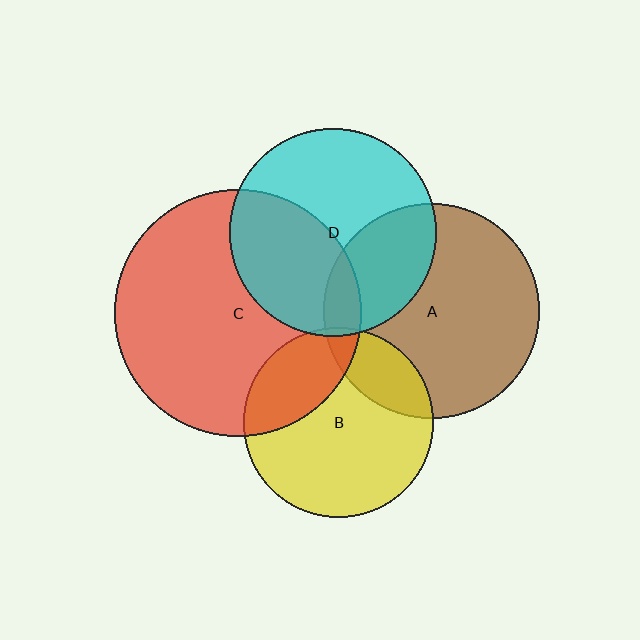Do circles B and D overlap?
Yes.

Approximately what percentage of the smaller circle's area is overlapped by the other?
Approximately 5%.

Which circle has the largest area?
Circle C (red).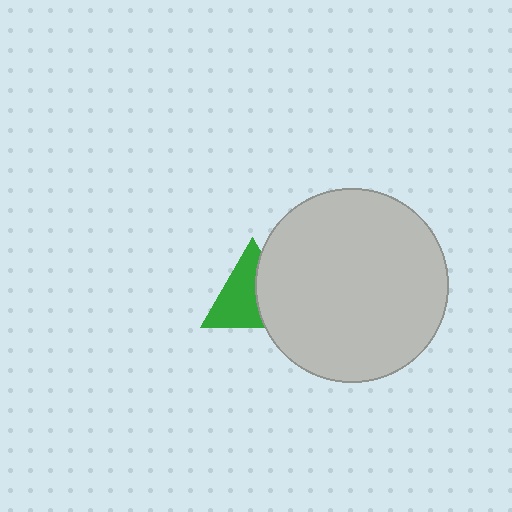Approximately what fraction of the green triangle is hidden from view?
Roughly 40% of the green triangle is hidden behind the light gray circle.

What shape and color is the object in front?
The object in front is a light gray circle.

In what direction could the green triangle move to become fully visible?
The green triangle could move left. That would shift it out from behind the light gray circle entirely.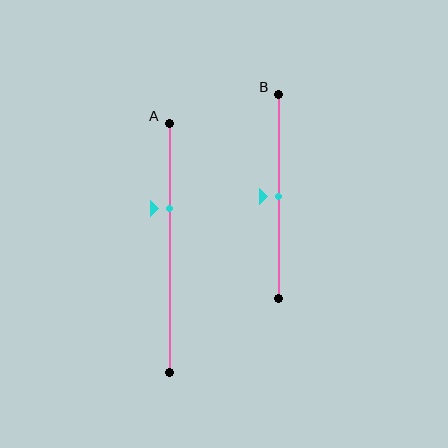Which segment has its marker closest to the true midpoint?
Segment B has its marker closest to the true midpoint.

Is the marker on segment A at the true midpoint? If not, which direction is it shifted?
No, the marker on segment A is shifted upward by about 16% of the segment length.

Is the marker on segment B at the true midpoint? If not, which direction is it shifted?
Yes, the marker on segment B is at the true midpoint.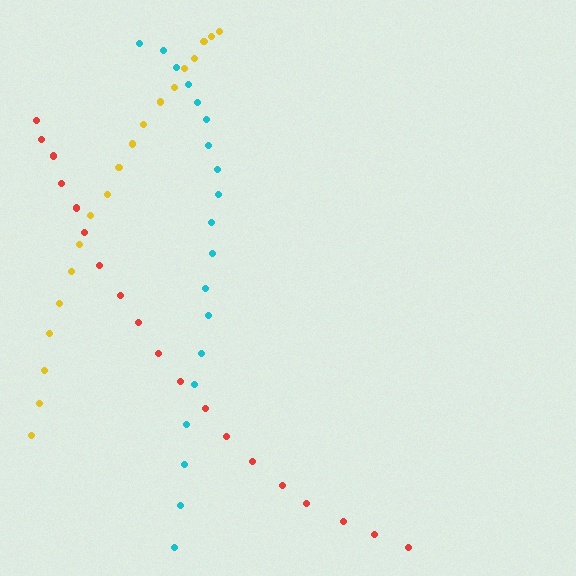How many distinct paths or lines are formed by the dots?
There are 3 distinct paths.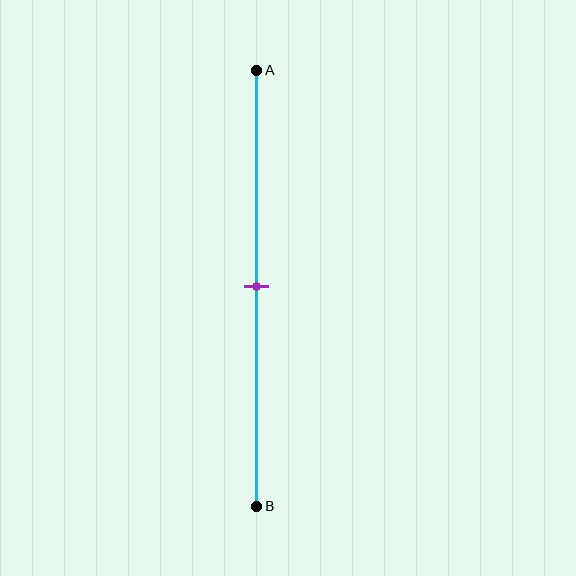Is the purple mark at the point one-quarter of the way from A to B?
No, the mark is at about 50% from A, not at the 25% one-quarter point.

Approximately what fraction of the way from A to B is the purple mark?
The purple mark is approximately 50% of the way from A to B.